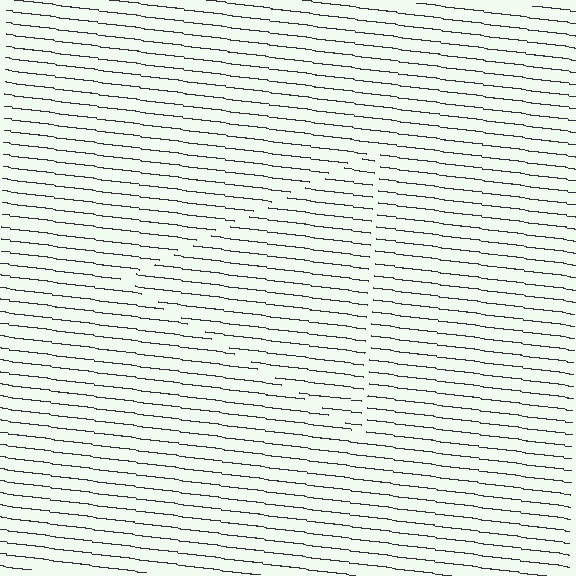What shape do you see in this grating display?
An illusory triangle. The interior of the shape contains the same grating, shifted by half a period — the contour is defined by the phase discontinuity where line-ends from the inner and outer gratings abut.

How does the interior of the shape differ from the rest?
The interior of the shape contains the same grating, shifted by half a period — the contour is defined by the phase discontinuity where line-ends from the inner and outer gratings abut.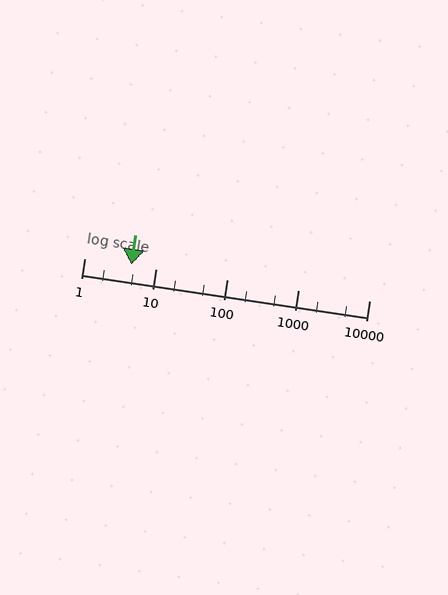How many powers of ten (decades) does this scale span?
The scale spans 4 decades, from 1 to 10000.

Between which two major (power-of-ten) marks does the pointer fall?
The pointer is between 1 and 10.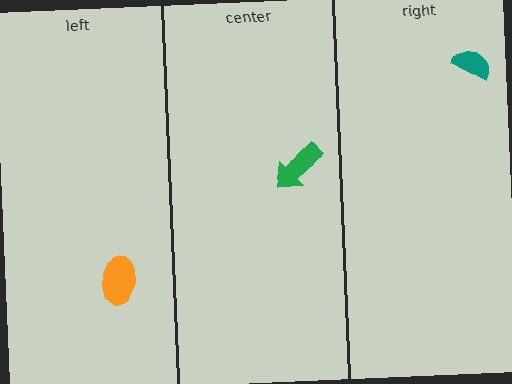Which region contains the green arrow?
The center region.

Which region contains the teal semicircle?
The right region.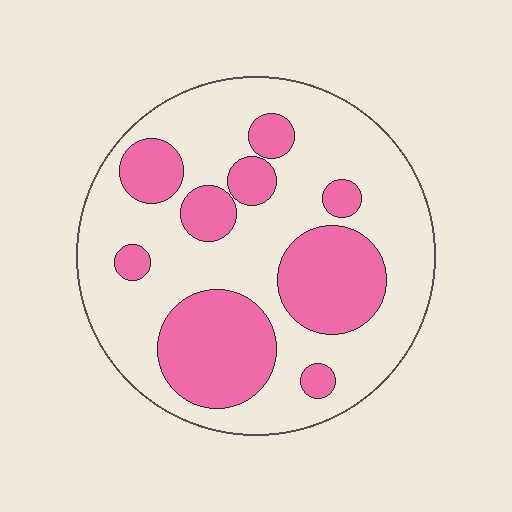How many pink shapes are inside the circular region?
9.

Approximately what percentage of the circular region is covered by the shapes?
Approximately 35%.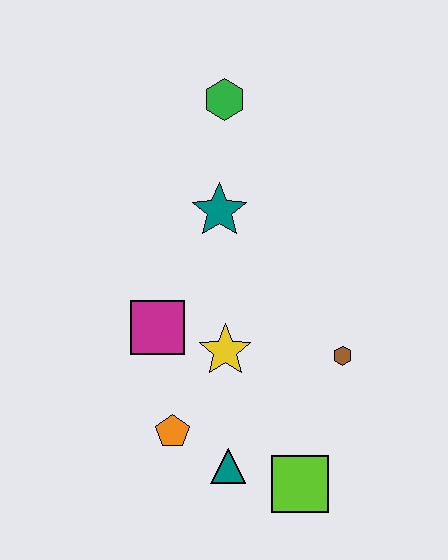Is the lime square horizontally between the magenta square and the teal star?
No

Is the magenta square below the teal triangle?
No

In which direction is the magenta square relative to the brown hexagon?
The magenta square is to the left of the brown hexagon.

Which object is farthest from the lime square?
The green hexagon is farthest from the lime square.